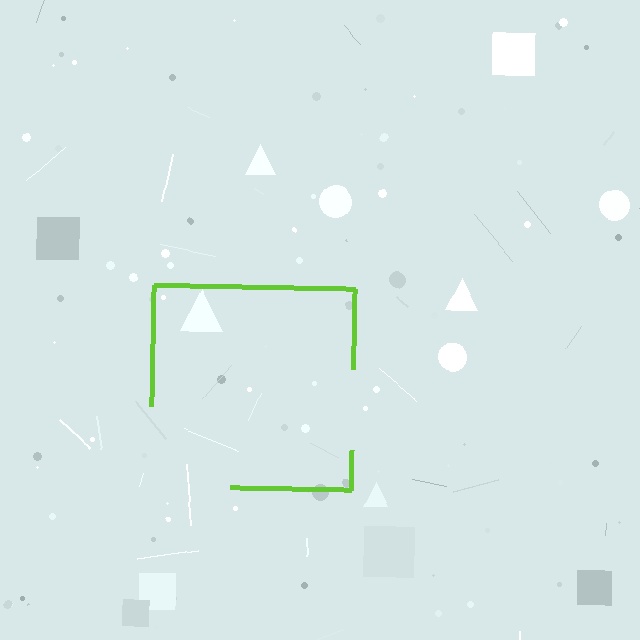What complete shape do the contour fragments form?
The contour fragments form a square.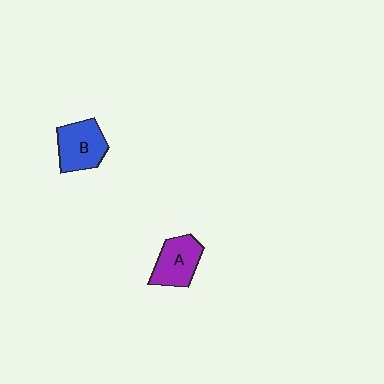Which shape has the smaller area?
Shape A (purple).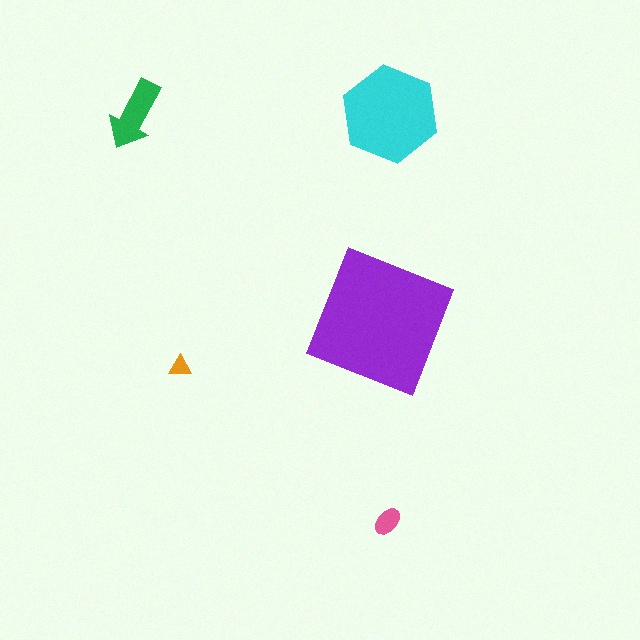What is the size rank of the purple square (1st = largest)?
1st.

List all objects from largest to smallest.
The purple square, the cyan hexagon, the green arrow, the pink ellipse, the orange triangle.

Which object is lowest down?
The pink ellipse is bottommost.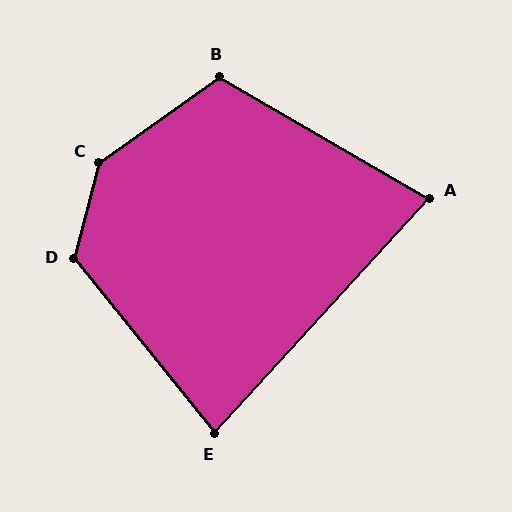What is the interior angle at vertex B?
Approximately 115 degrees (obtuse).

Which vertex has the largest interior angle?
C, at approximately 140 degrees.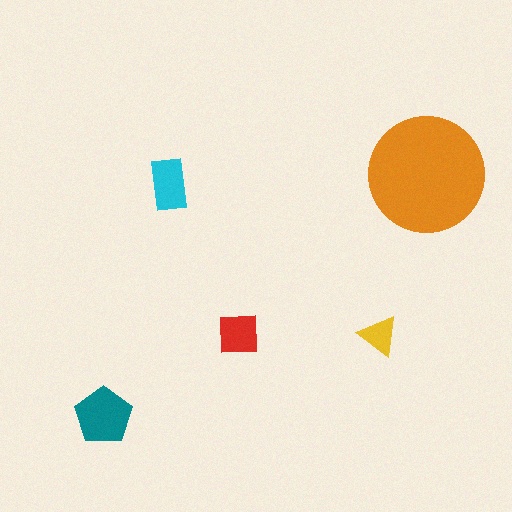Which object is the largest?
The orange circle.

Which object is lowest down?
The teal pentagon is bottommost.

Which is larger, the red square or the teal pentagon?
The teal pentagon.